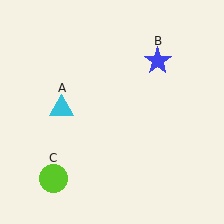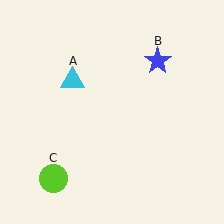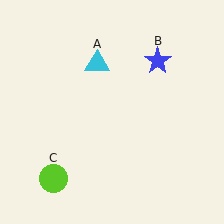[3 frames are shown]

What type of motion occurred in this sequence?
The cyan triangle (object A) rotated clockwise around the center of the scene.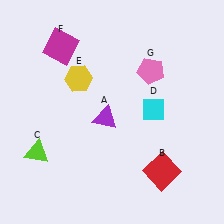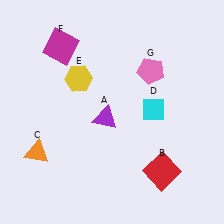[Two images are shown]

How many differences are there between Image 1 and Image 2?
There is 1 difference between the two images.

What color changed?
The triangle (C) changed from lime in Image 1 to orange in Image 2.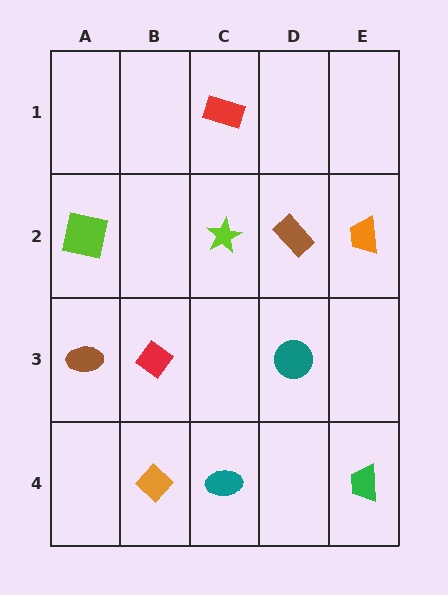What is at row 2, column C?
A lime star.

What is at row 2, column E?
An orange trapezoid.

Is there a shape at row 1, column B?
No, that cell is empty.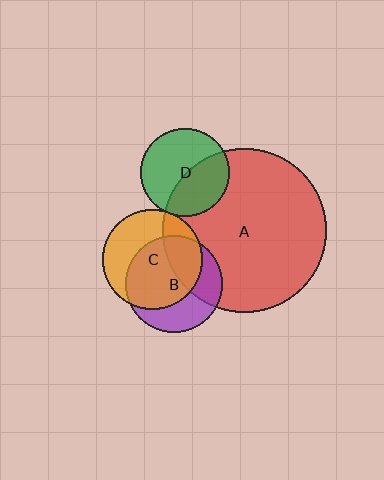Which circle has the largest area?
Circle A (red).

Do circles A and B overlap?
Yes.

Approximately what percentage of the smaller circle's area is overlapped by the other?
Approximately 35%.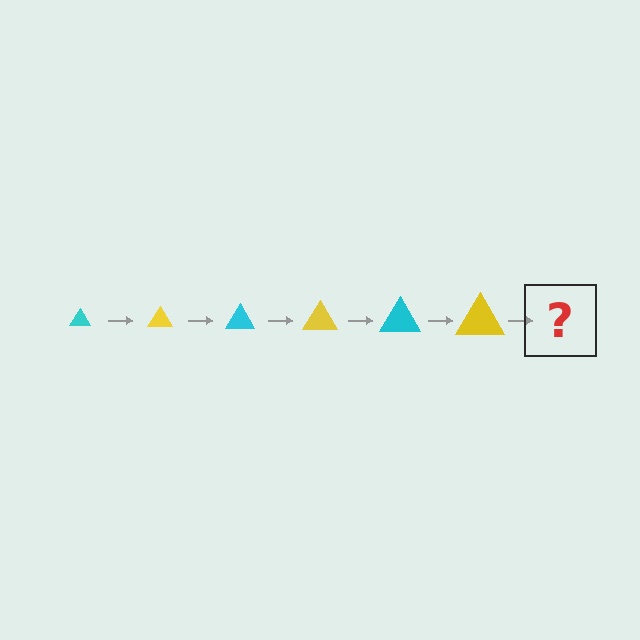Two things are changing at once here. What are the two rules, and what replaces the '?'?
The two rules are that the triangle grows larger each step and the color cycles through cyan and yellow. The '?' should be a cyan triangle, larger than the previous one.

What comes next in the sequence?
The next element should be a cyan triangle, larger than the previous one.